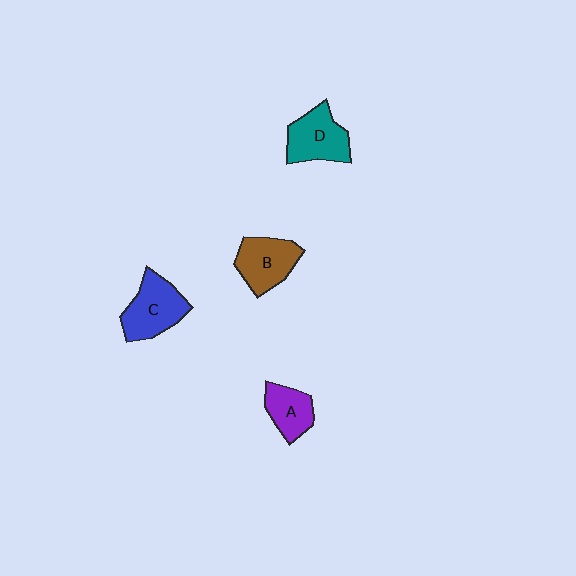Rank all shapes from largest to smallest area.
From largest to smallest: C (blue), D (teal), B (brown), A (purple).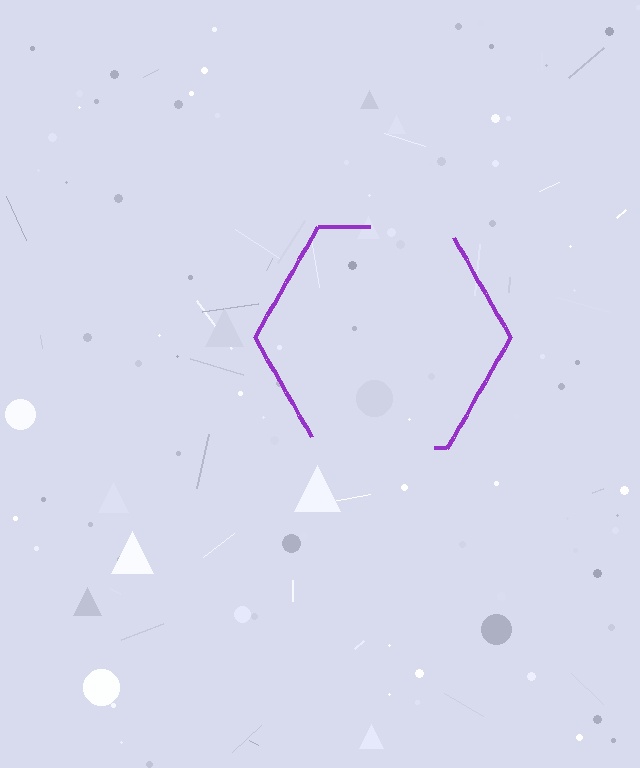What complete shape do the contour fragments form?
The contour fragments form a hexagon.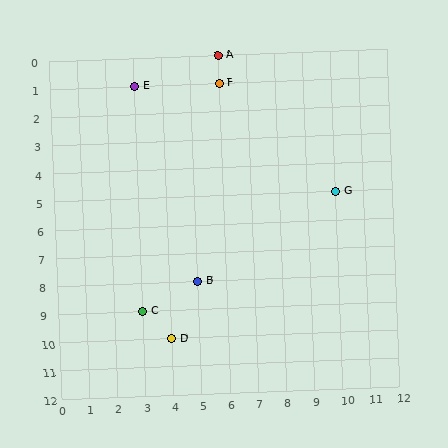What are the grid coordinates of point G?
Point G is at grid coordinates (10, 5).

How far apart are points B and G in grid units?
Points B and G are 5 columns and 3 rows apart (about 5.8 grid units diagonally).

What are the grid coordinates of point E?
Point E is at grid coordinates (3, 1).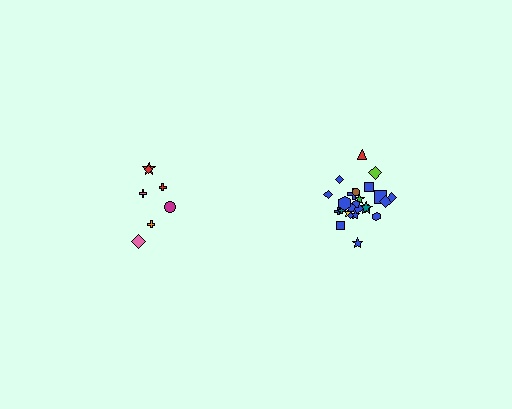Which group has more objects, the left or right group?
The right group.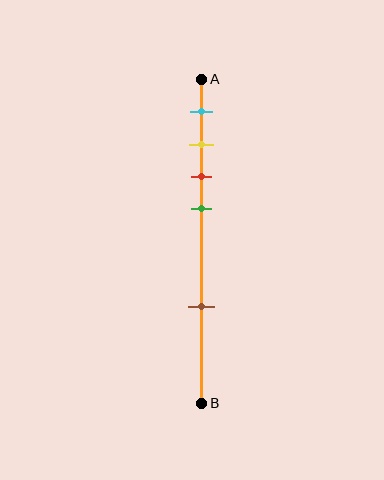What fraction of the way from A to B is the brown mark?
The brown mark is approximately 70% (0.7) of the way from A to B.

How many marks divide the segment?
There are 5 marks dividing the segment.